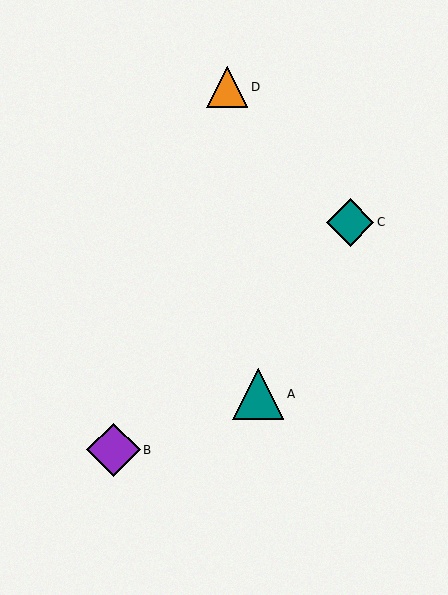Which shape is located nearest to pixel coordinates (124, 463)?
The purple diamond (labeled B) at (113, 450) is nearest to that location.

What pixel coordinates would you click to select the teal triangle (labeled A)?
Click at (258, 394) to select the teal triangle A.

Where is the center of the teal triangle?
The center of the teal triangle is at (258, 394).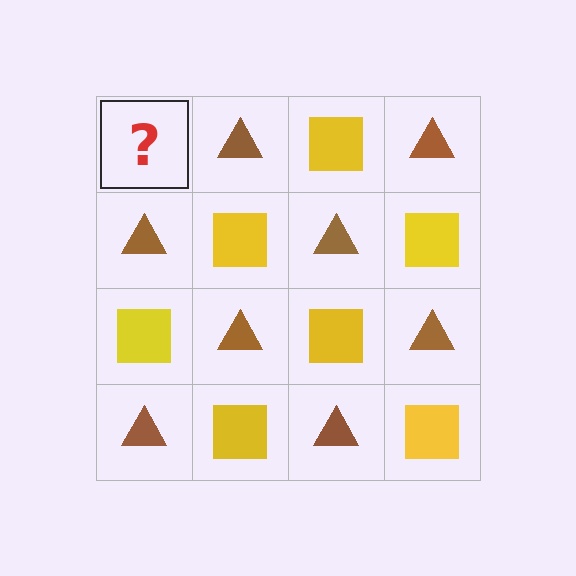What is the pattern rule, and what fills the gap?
The rule is that it alternates yellow square and brown triangle in a checkerboard pattern. The gap should be filled with a yellow square.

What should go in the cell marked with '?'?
The missing cell should contain a yellow square.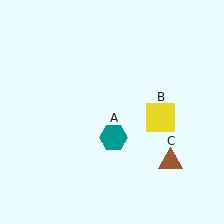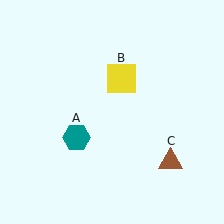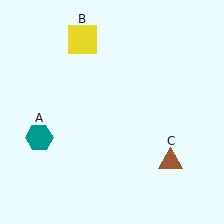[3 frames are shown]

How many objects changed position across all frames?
2 objects changed position: teal hexagon (object A), yellow square (object B).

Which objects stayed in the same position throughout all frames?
Brown triangle (object C) remained stationary.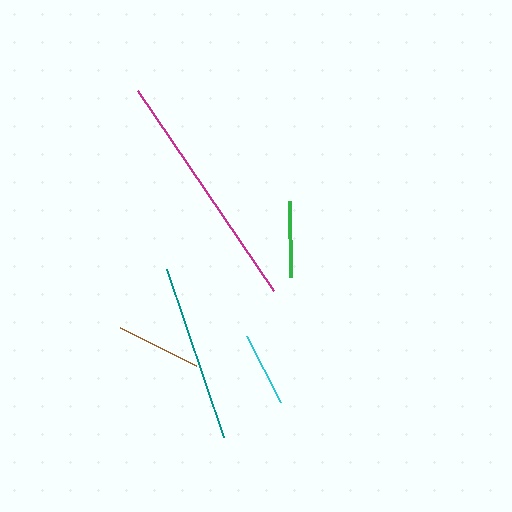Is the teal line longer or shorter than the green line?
The teal line is longer than the green line.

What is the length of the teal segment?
The teal segment is approximately 177 pixels long.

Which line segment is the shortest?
The cyan line is the shortest at approximately 75 pixels.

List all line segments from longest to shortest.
From longest to shortest: magenta, teal, brown, green, cyan.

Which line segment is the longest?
The magenta line is the longest at approximately 242 pixels.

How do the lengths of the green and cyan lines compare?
The green and cyan lines are approximately the same length.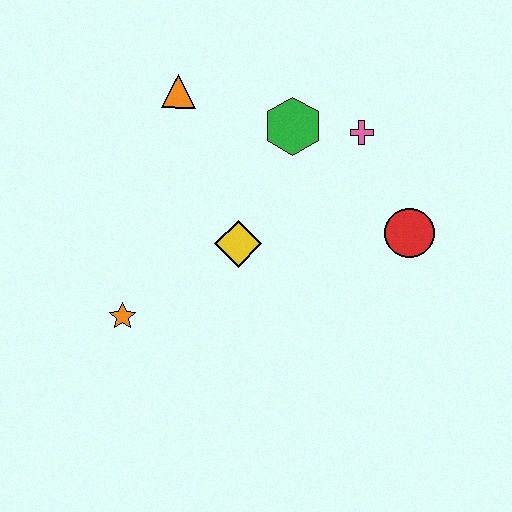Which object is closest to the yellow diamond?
The green hexagon is closest to the yellow diamond.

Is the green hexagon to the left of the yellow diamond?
No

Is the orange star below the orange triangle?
Yes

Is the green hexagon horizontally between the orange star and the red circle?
Yes